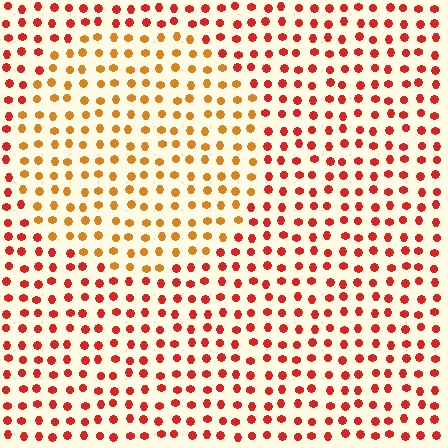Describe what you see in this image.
The image is filled with small red elements in a uniform arrangement. A circle-shaped region is visible where the elements are tinted to a slightly different hue, forming a subtle color boundary.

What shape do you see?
I see a circle.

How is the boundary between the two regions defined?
The boundary is defined purely by a slight shift in hue (about 34 degrees). Spacing, size, and orientation are identical on both sides.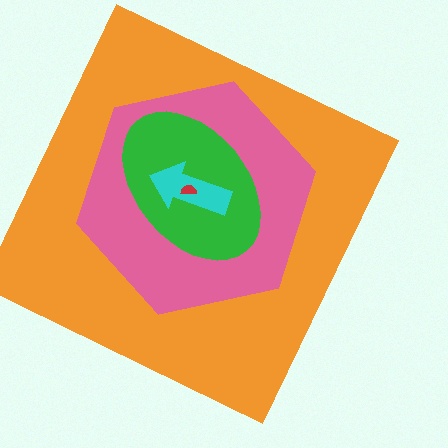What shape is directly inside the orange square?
The pink hexagon.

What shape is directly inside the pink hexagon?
The green ellipse.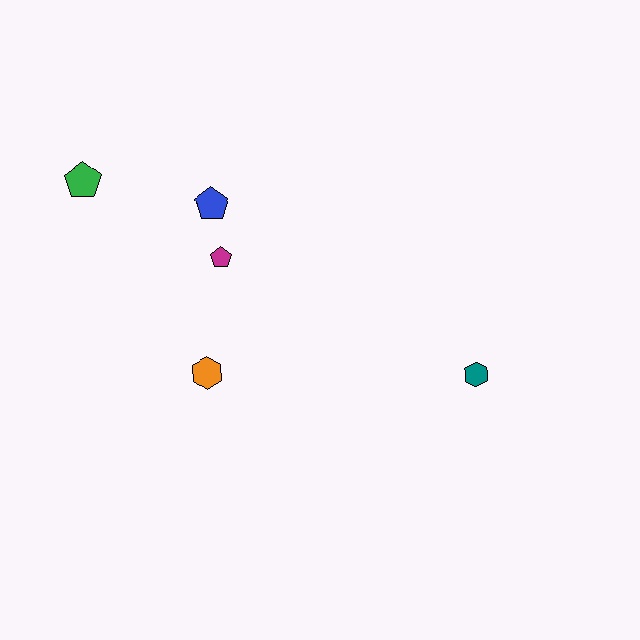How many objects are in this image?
There are 5 objects.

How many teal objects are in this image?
There is 1 teal object.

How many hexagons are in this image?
There are 2 hexagons.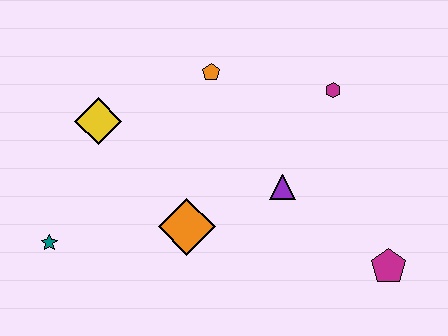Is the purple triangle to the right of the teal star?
Yes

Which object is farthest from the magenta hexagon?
The teal star is farthest from the magenta hexagon.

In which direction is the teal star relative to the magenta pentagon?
The teal star is to the left of the magenta pentagon.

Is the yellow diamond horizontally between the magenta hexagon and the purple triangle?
No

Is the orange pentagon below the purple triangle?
No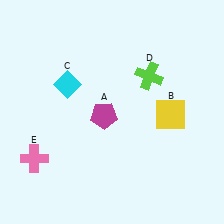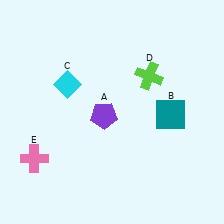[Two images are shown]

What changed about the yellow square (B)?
In Image 1, B is yellow. In Image 2, it changed to teal.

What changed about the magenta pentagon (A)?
In Image 1, A is magenta. In Image 2, it changed to purple.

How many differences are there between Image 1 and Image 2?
There are 2 differences between the two images.